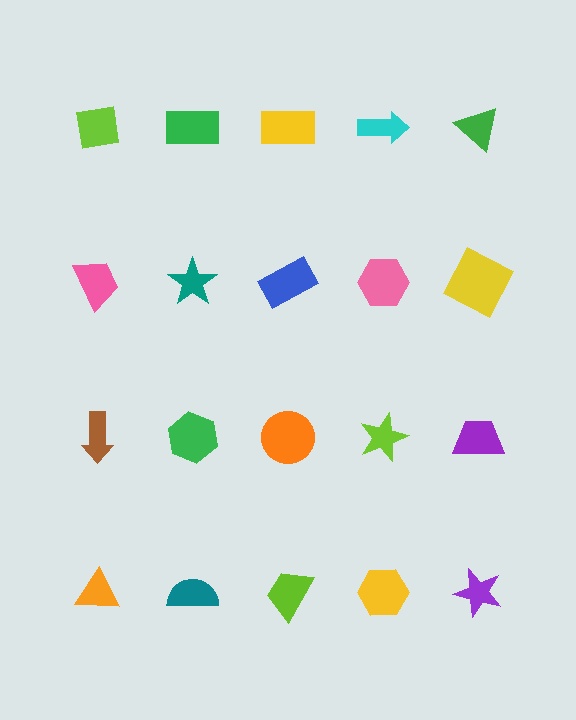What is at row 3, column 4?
A lime star.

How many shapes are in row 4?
5 shapes.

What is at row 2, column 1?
A pink trapezoid.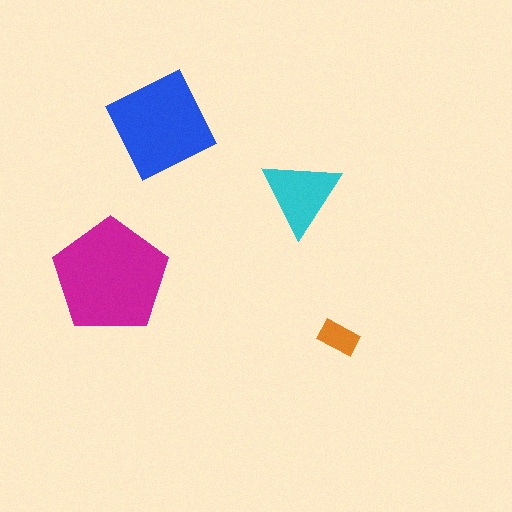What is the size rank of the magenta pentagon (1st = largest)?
1st.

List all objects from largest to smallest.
The magenta pentagon, the blue diamond, the cyan triangle, the orange rectangle.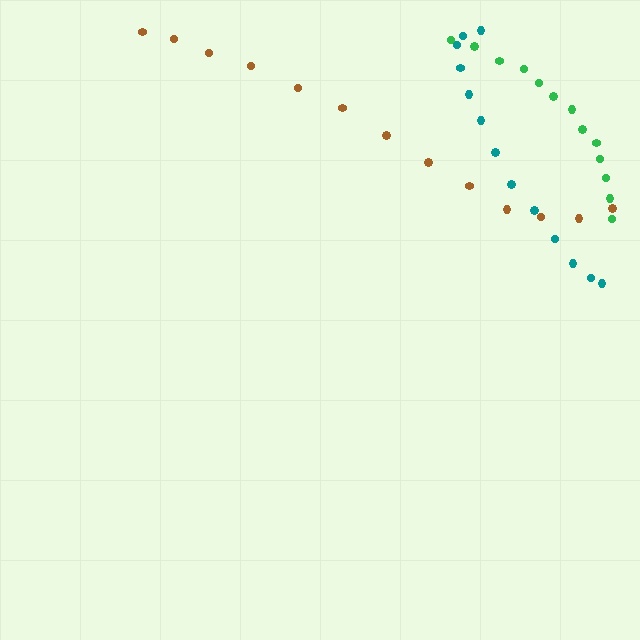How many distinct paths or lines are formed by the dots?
There are 3 distinct paths.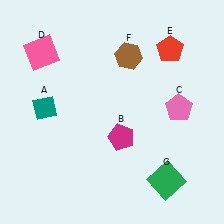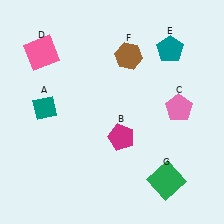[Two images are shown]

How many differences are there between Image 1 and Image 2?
There is 1 difference between the two images.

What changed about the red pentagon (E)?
In Image 1, E is red. In Image 2, it changed to teal.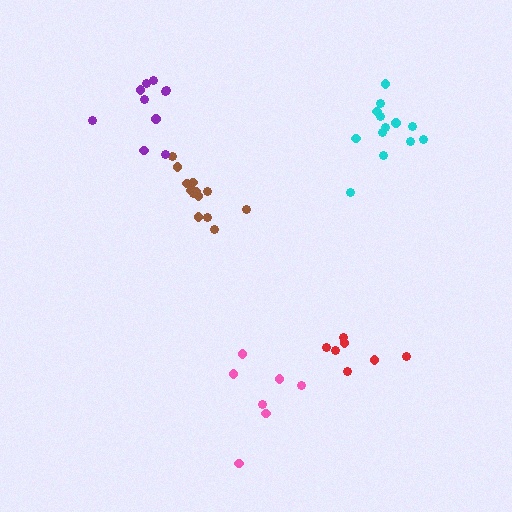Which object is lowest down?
The pink cluster is bottommost.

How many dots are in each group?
Group 1: 13 dots, Group 2: 7 dots, Group 3: 13 dots, Group 4: 10 dots, Group 5: 7 dots (50 total).